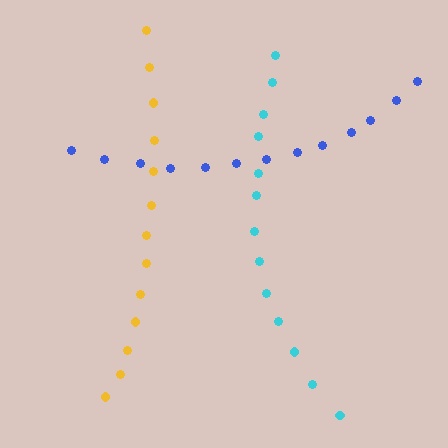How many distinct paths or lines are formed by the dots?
There are 3 distinct paths.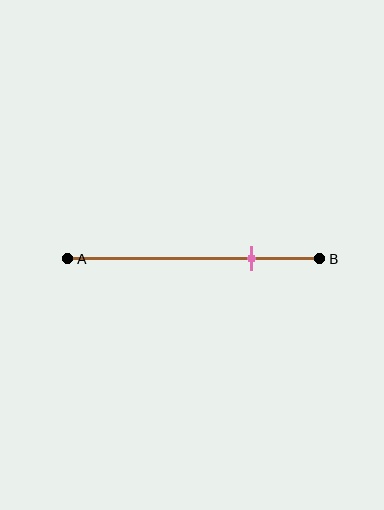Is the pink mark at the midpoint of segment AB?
No, the mark is at about 75% from A, not at the 50% midpoint.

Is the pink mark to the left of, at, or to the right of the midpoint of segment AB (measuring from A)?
The pink mark is to the right of the midpoint of segment AB.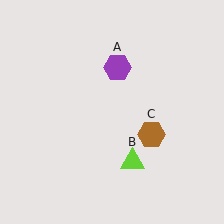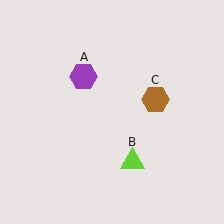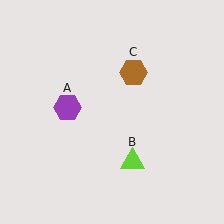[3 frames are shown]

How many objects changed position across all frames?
2 objects changed position: purple hexagon (object A), brown hexagon (object C).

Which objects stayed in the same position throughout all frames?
Lime triangle (object B) remained stationary.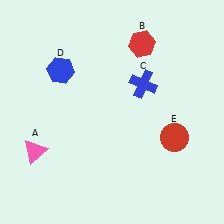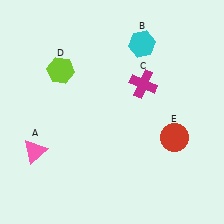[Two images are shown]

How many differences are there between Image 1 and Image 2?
There are 3 differences between the two images.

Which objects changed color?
B changed from red to cyan. C changed from blue to magenta. D changed from blue to lime.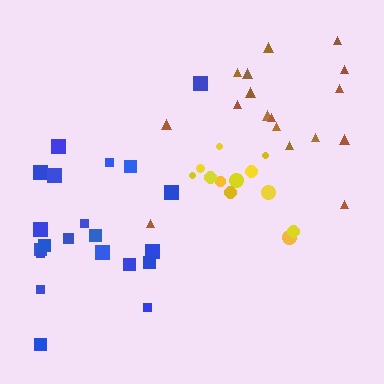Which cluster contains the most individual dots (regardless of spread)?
Blue (22).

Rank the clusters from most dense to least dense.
yellow, blue, brown.